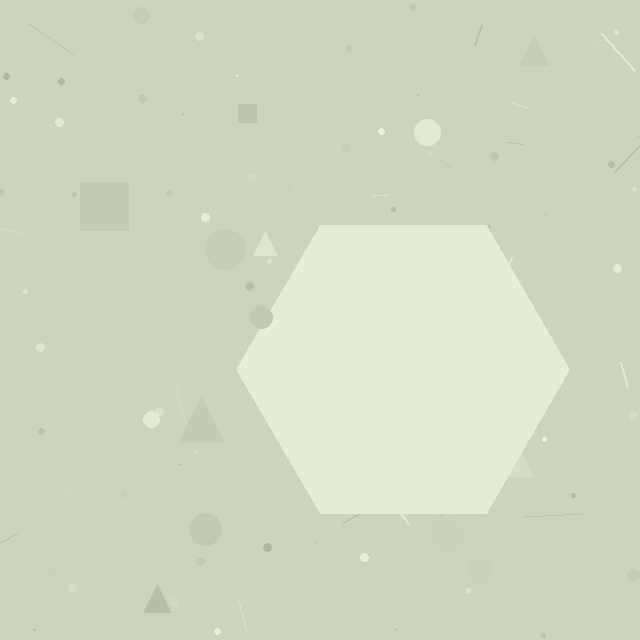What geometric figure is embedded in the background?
A hexagon is embedded in the background.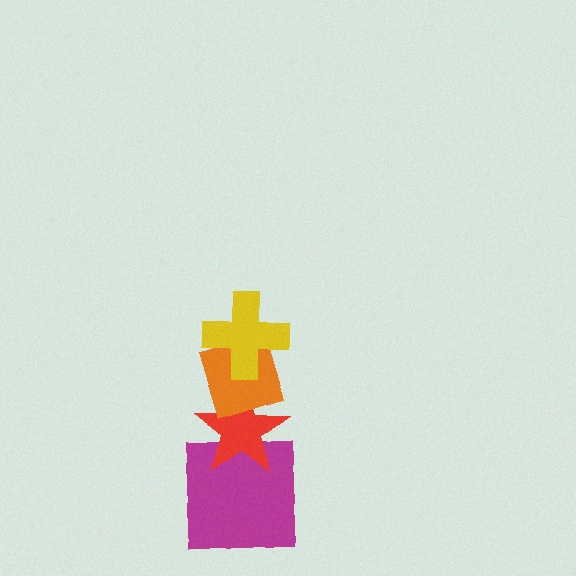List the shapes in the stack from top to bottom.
From top to bottom: the yellow cross, the orange diamond, the red star, the magenta square.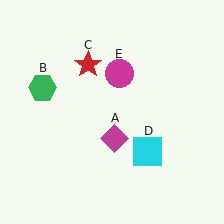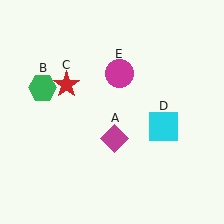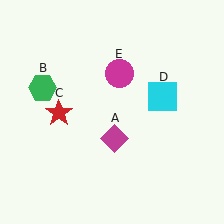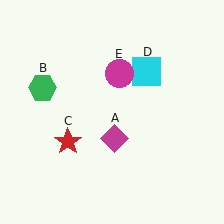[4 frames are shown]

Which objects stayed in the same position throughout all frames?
Magenta diamond (object A) and green hexagon (object B) and magenta circle (object E) remained stationary.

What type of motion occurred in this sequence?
The red star (object C), cyan square (object D) rotated counterclockwise around the center of the scene.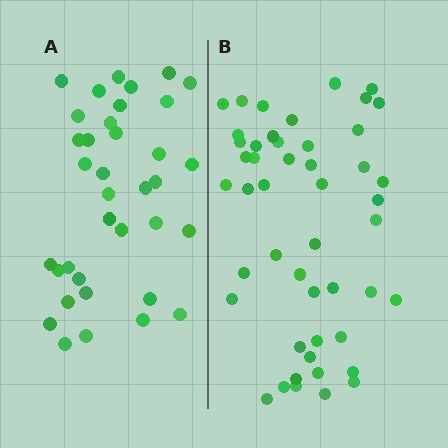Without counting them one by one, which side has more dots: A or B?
Region B (the right region) has more dots.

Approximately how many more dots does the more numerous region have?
Region B has roughly 12 or so more dots than region A.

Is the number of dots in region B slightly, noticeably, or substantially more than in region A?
Region B has noticeably more, but not dramatically so. The ratio is roughly 1.3 to 1.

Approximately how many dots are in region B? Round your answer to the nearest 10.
About 50 dots. (The exact count is 48, which rounds to 50.)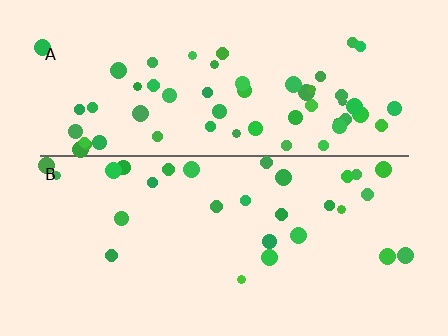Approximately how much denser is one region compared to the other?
Approximately 2.1× — region A over region B.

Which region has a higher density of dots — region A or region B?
A (the top).